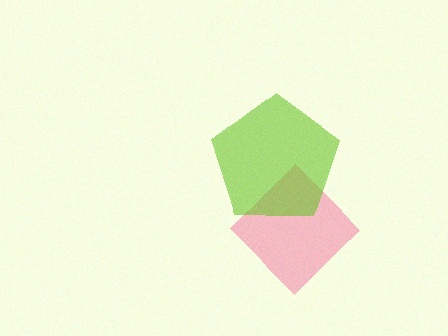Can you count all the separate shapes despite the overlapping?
Yes, there are 2 separate shapes.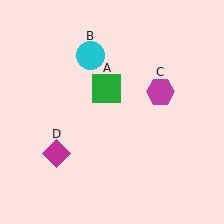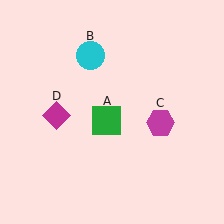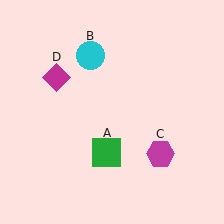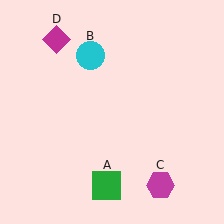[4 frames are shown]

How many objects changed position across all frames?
3 objects changed position: green square (object A), magenta hexagon (object C), magenta diamond (object D).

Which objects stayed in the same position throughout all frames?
Cyan circle (object B) remained stationary.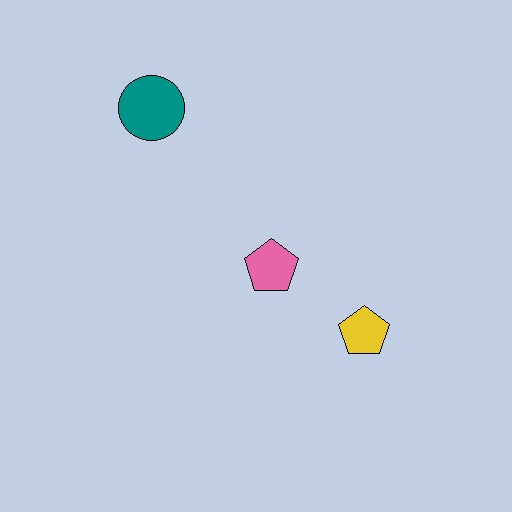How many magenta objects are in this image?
There are no magenta objects.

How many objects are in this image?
There are 3 objects.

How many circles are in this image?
There is 1 circle.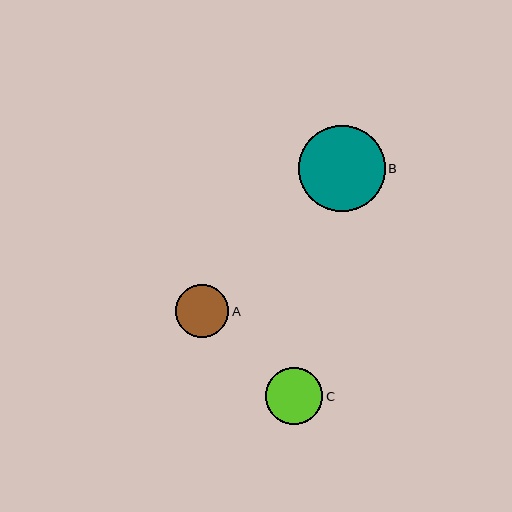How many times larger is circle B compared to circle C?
Circle B is approximately 1.5 times the size of circle C.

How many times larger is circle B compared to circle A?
Circle B is approximately 1.6 times the size of circle A.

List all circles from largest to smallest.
From largest to smallest: B, C, A.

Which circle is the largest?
Circle B is the largest with a size of approximately 86 pixels.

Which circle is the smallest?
Circle A is the smallest with a size of approximately 53 pixels.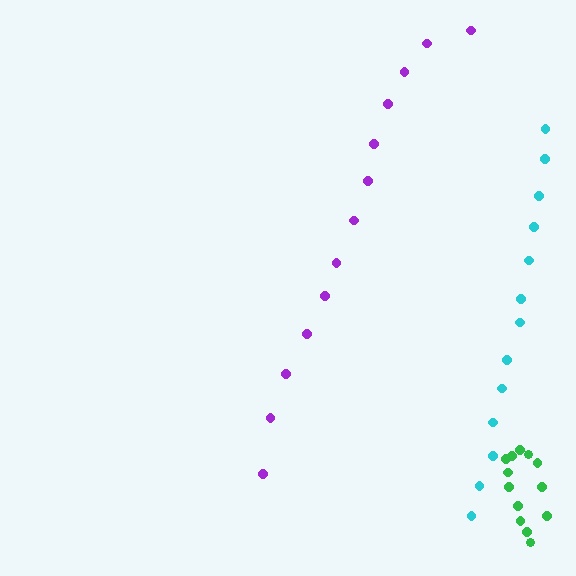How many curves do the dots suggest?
There are 3 distinct paths.